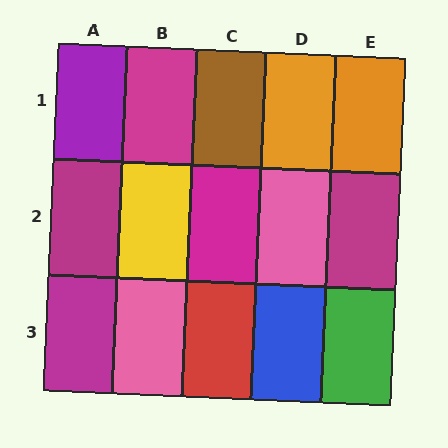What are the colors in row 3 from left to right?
Magenta, pink, red, blue, green.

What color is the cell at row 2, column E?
Magenta.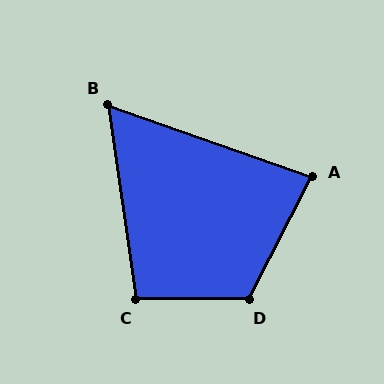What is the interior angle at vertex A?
Approximately 82 degrees (acute).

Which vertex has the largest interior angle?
D, at approximately 117 degrees.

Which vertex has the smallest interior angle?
B, at approximately 63 degrees.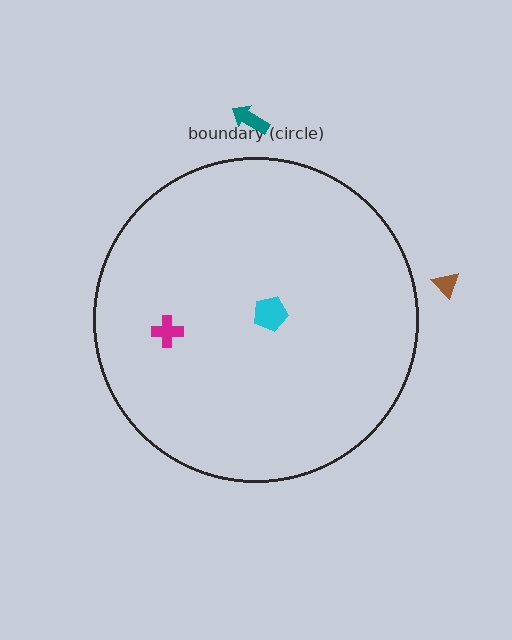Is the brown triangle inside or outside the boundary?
Outside.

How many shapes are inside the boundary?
2 inside, 2 outside.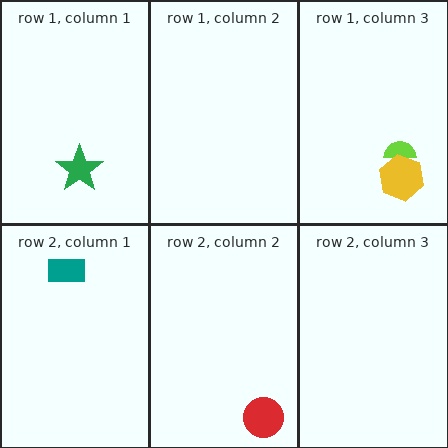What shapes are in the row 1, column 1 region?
The green star.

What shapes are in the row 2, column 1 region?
The teal rectangle.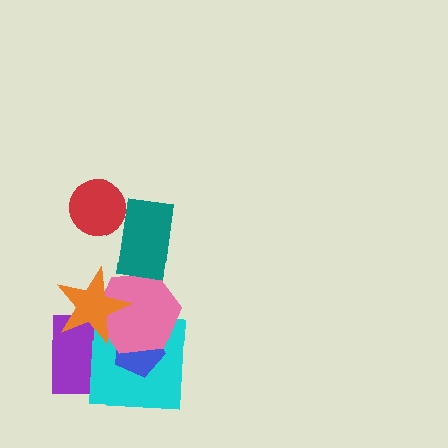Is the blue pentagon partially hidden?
Yes, it is partially covered by another shape.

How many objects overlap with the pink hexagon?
5 objects overlap with the pink hexagon.